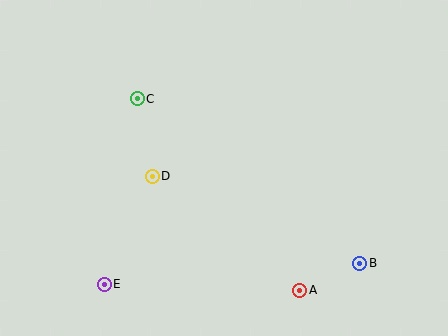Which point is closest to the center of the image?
Point D at (152, 176) is closest to the center.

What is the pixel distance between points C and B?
The distance between C and B is 277 pixels.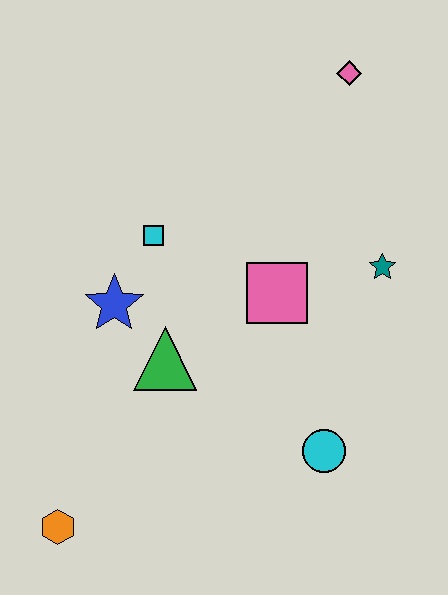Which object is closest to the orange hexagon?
The green triangle is closest to the orange hexagon.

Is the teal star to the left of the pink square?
No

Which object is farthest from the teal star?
The orange hexagon is farthest from the teal star.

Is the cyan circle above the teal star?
No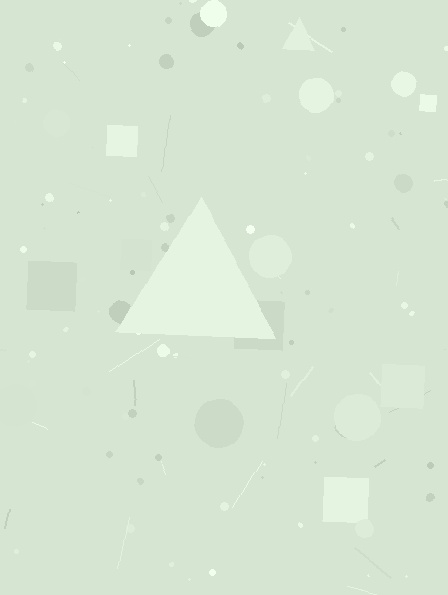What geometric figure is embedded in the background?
A triangle is embedded in the background.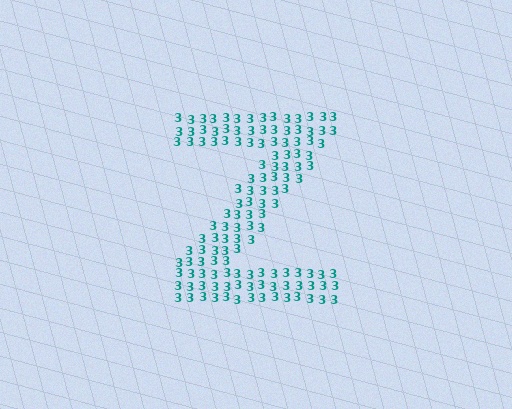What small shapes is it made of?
It is made of small digit 3's.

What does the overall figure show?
The overall figure shows the letter Z.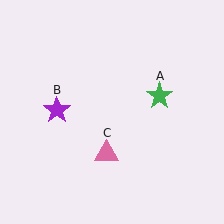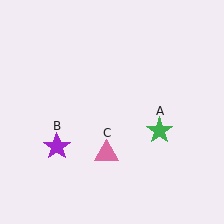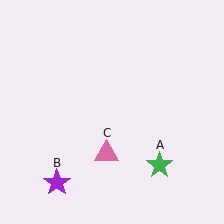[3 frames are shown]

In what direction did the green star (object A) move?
The green star (object A) moved down.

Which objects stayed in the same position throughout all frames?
Pink triangle (object C) remained stationary.